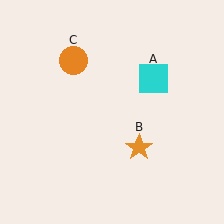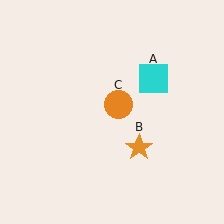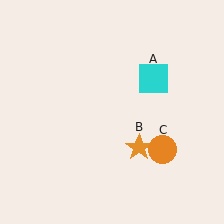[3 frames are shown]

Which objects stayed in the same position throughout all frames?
Cyan square (object A) and orange star (object B) remained stationary.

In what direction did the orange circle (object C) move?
The orange circle (object C) moved down and to the right.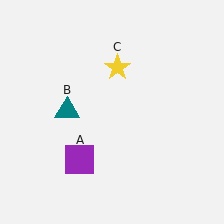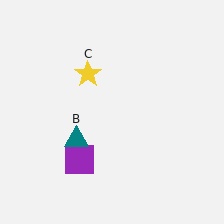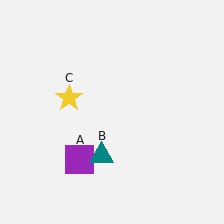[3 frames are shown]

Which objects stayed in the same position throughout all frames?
Purple square (object A) remained stationary.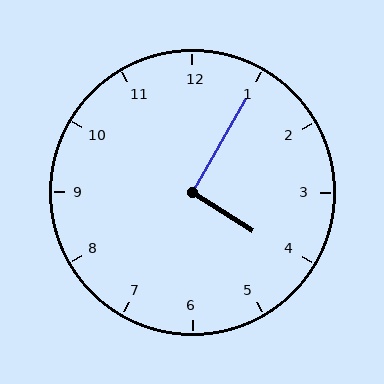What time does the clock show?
4:05.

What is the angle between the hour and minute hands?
Approximately 92 degrees.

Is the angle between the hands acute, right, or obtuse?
It is right.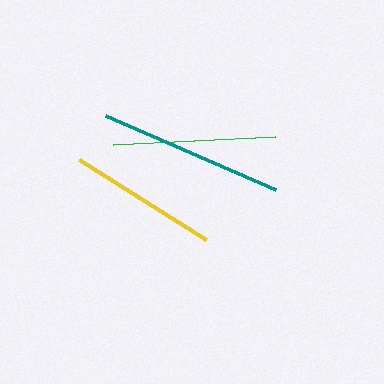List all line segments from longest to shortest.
From longest to shortest: teal, green, yellow.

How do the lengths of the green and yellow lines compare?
The green and yellow lines are approximately the same length.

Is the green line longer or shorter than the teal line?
The teal line is longer than the green line.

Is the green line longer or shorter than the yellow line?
The green line is longer than the yellow line.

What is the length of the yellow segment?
The yellow segment is approximately 150 pixels long.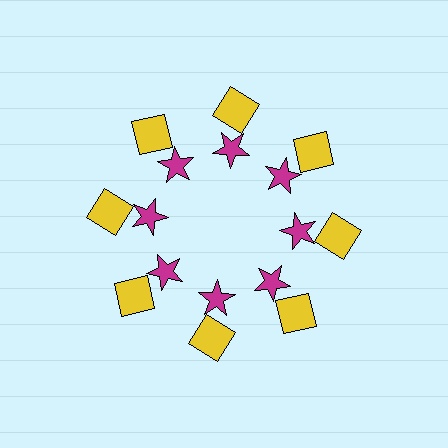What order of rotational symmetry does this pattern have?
This pattern has 8-fold rotational symmetry.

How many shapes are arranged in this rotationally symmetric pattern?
There are 16 shapes, arranged in 8 groups of 2.